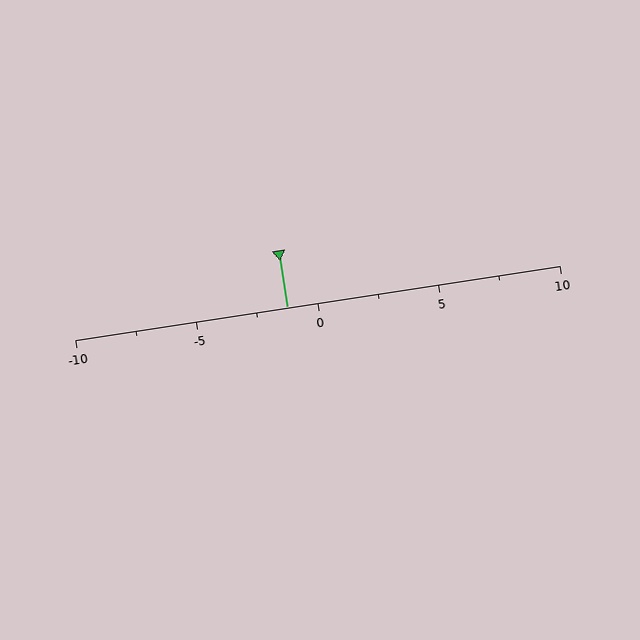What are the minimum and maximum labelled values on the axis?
The axis runs from -10 to 10.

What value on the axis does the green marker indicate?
The marker indicates approximately -1.2.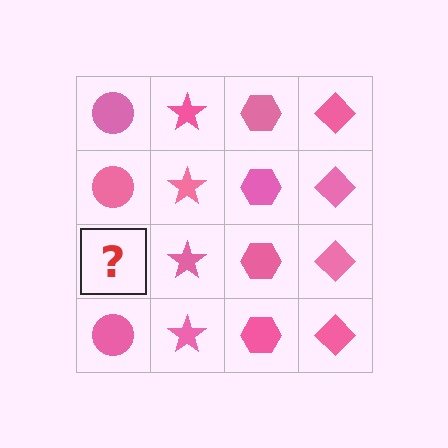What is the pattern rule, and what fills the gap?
The rule is that each column has a consistent shape. The gap should be filled with a pink circle.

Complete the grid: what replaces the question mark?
The question mark should be replaced with a pink circle.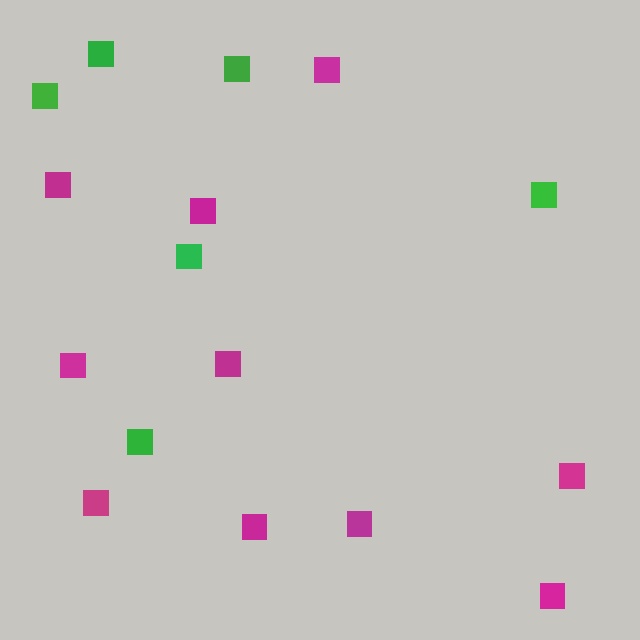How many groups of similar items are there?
There are 2 groups: one group of green squares (6) and one group of magenta squares (10).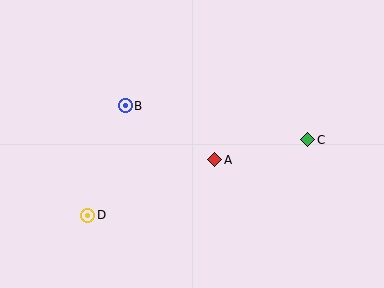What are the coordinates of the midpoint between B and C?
The midpoint between B and C is at (217, 123).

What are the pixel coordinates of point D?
Point D is at (88, 215).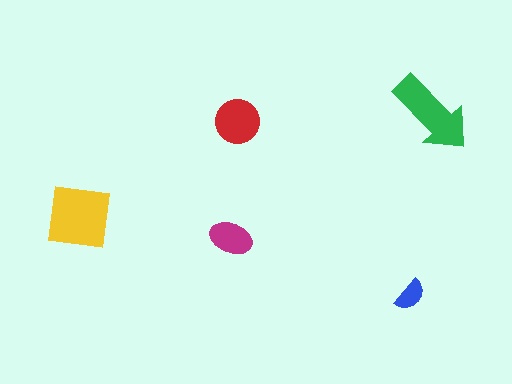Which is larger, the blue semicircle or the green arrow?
The green arrow.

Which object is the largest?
The yellow square.